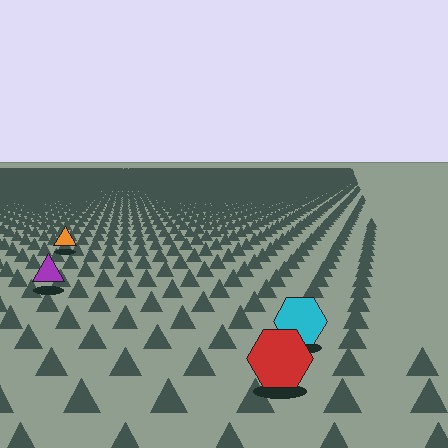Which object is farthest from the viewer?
The orange triangle is farthest from the viewer. It appears smaller and the ground texture around it is denser.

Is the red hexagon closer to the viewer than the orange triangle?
Yes. The red hexagon is closer — you can tell from the texture gradient: the ground texture is coarser near it.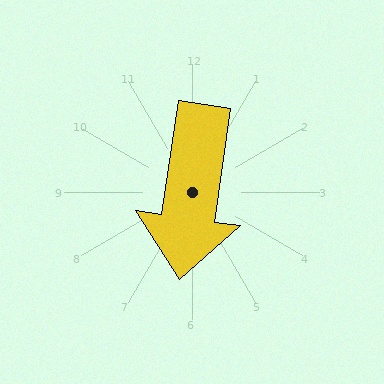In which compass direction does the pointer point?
South.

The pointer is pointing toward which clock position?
Roughly 6 o'clock.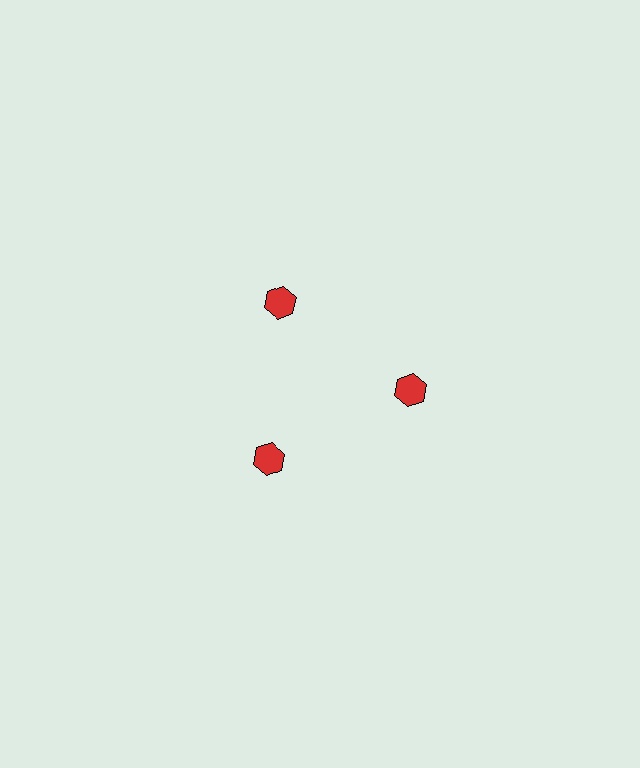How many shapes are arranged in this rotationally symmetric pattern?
There are 3 shapes, arranged in 3 groups of 1.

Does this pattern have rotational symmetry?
Yes, this pattern has 3-fold rotational symmetry. It looks the same after rotating 120 degrees around the center.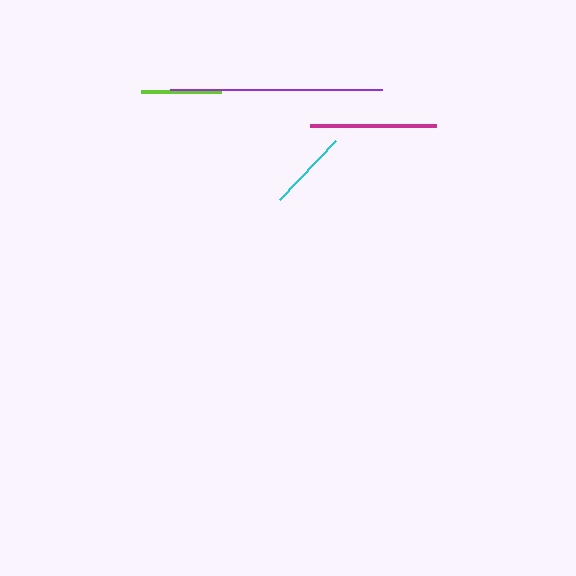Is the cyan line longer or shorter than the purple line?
The purple line is longer than the cyan line.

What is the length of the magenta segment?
The magenta segment is approximately 126 pixels long.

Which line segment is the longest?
The purple line is the longest at approximately 212 pixels.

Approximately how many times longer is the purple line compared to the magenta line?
The purple line is approximately 1.7 times the length of the magenta line.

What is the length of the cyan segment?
The cyan segment is approximately 82 pixels long.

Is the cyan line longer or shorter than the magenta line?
The magenta line is longer than the cyan line.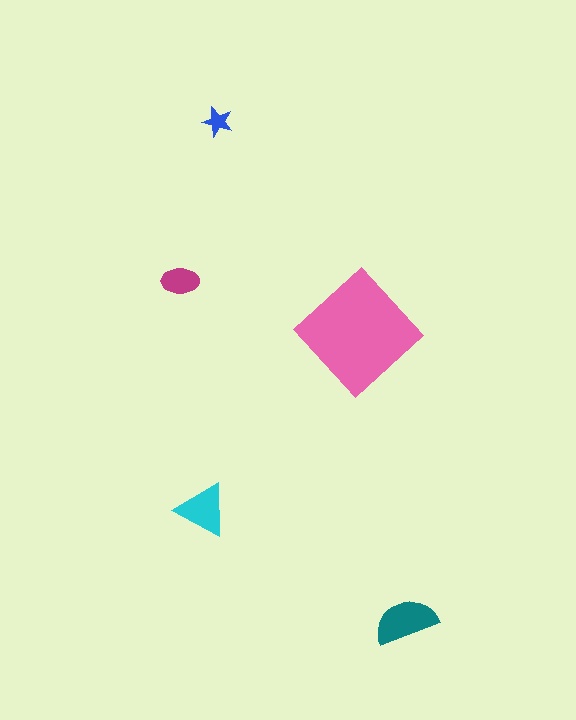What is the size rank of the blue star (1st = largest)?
5th.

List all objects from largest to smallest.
The pink diamond, the teal semicircle, the cyan triangle, the magenta ellipse, the blue star.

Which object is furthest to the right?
The teal semicircle is rightmost.